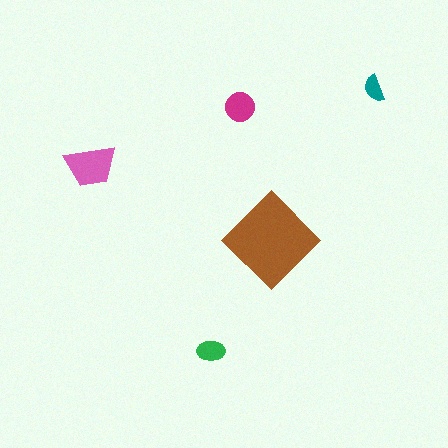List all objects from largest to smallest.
The brown diamond, the pink trapezoid, the magenta circle, the green ellipse, the teal semicircle.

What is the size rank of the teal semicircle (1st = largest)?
5th.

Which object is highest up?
The teal semicircle is topmost.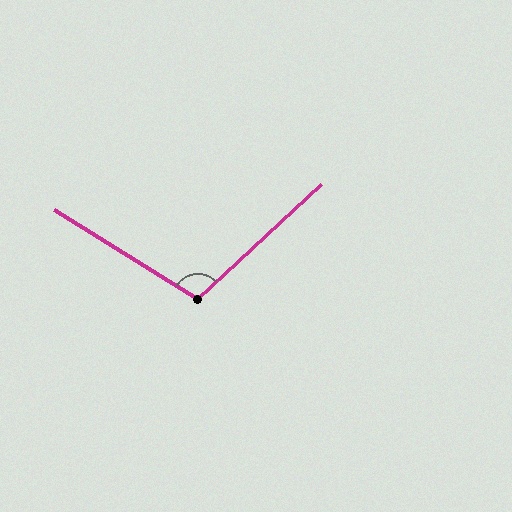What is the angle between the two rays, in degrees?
Approximately 105 degrees.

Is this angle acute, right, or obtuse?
It is obtuse.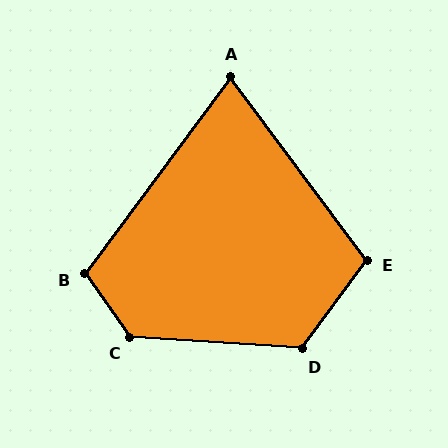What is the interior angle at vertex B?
Approximately 109 degrees (obtuse).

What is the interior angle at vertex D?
Approximately 122 degrees (obtuse).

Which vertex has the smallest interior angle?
A, at approximately 73 degrees.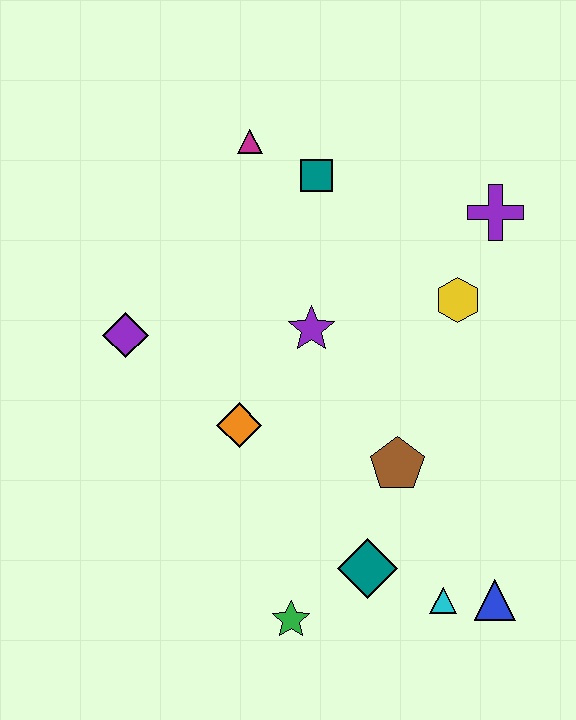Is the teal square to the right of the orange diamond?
Yes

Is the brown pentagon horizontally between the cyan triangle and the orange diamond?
Yes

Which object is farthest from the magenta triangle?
The blue triangle is farthest from the magenta triangle.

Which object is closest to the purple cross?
The yellow hexagon is closest to the purple cross.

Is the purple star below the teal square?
Yes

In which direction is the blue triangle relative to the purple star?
The blue triangle is below the purple star.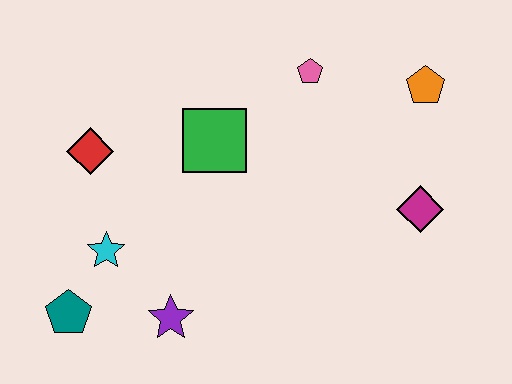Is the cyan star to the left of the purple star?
Yes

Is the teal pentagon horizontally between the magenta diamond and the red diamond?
No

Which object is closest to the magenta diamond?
The orange pentagon is closest to the magenta diamond.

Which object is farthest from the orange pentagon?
The teal pentagon is farthest from the orange pentagon.